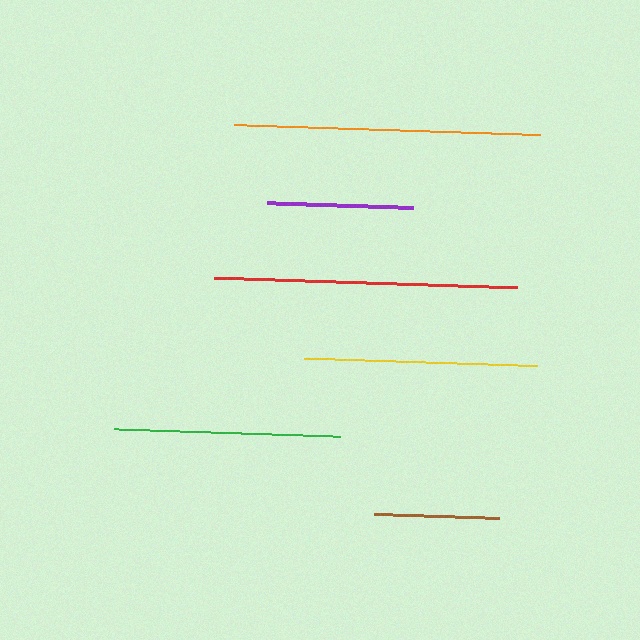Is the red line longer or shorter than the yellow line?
The red line is longer than the yellow line.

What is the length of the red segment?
The red segment is approximately 304 pixels long.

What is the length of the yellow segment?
The yellow segment is approximately 233 pixels long.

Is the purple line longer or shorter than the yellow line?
The yellow line is longer than the purple line.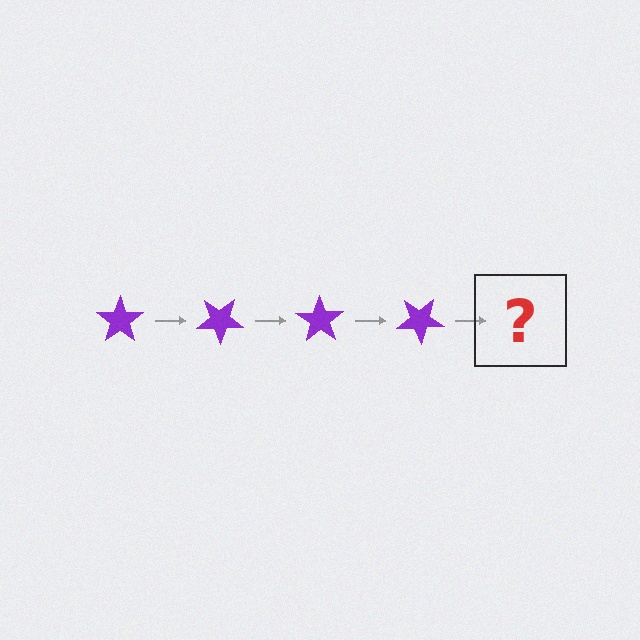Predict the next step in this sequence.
The next step is a purple star rotated 140 degrees.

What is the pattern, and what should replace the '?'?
The pattern is that the star rotates 35 degrees each step. The '?' should be a purple star rotated 140 degrees.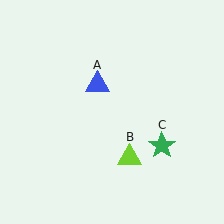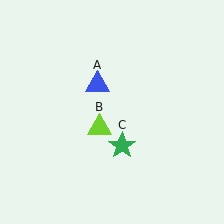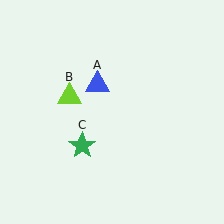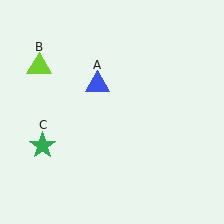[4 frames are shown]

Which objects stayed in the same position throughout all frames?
Blue triangle (object A) remained stationary.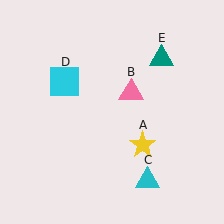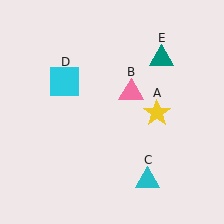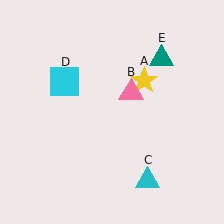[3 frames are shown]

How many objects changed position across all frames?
1 object changed position: yellow star (object A).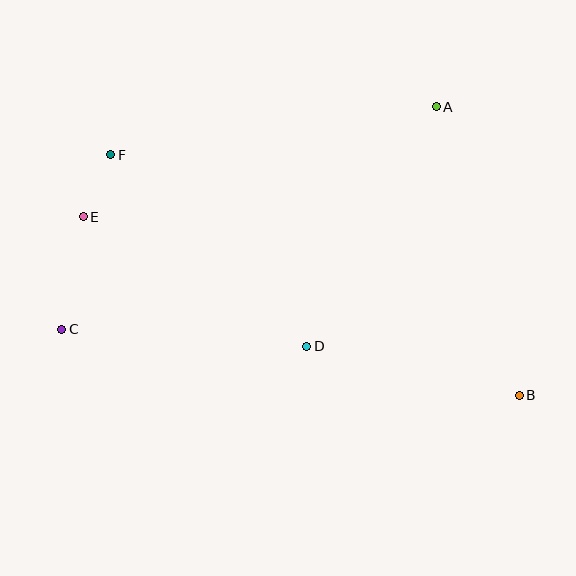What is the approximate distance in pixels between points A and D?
The distance between A and D is approximately 273 pixels.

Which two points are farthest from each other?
Points B and F are farthest from each other.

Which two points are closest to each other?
Points E and F are closest to each other.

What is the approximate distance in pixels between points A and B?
The distance between A and B is approximately 301 pixels.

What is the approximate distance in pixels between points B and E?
The distance between B and E is approximately 471 pixels.